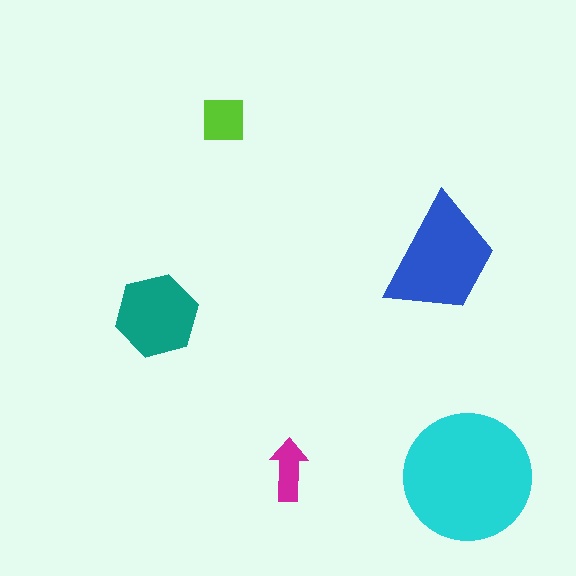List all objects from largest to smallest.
The cyan circle, the blue trapezoid, the teal hexagon, the lime square, the magenta arrow.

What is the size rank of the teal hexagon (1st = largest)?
3rd.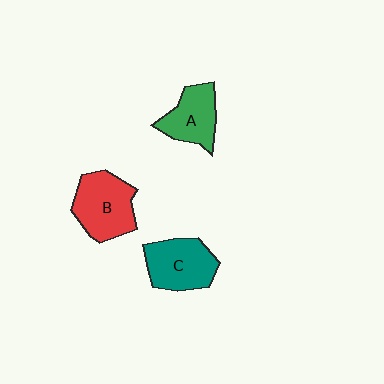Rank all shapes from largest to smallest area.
From largest to smallest: B (red), C (teal), A (green).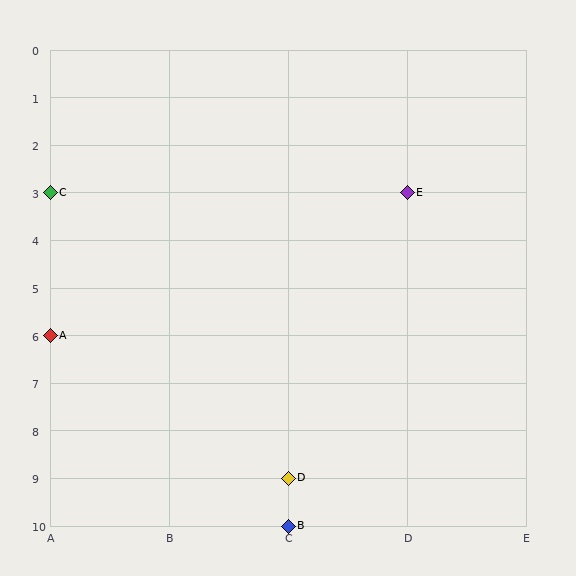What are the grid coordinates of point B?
Point B is at grid coordinates (C, 10).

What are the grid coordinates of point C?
Point C is at grid coordinates (A, 3).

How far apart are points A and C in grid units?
Points A and C are 3 rows apart.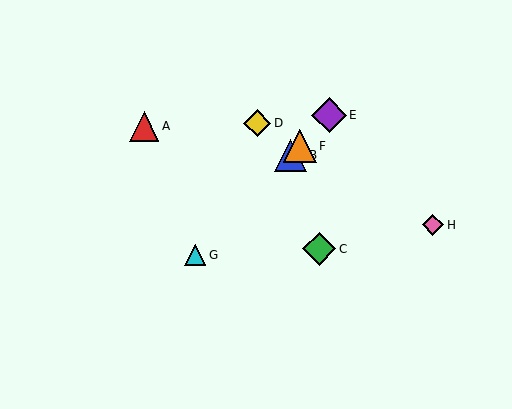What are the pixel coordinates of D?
Object D is at (257, 123).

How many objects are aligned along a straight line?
4 objects (B, E, F, G) are aligned along a straight line.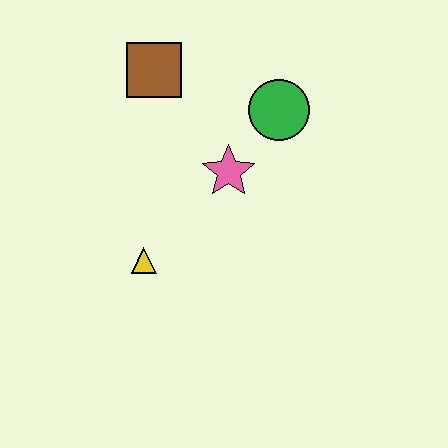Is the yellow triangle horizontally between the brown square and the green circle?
No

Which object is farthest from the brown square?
The yellow triangle is farthest from the brown square.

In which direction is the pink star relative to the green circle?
The pink star is below the green circle.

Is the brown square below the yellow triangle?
No